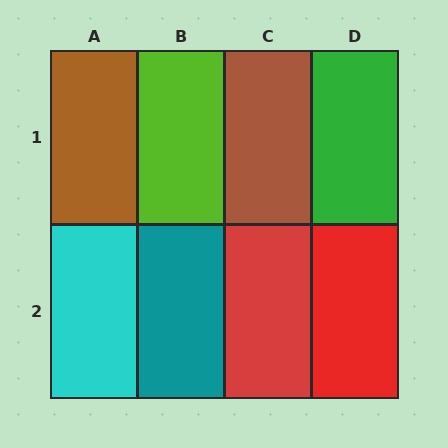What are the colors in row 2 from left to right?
Cyan, teal, red, red.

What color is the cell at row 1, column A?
Brown.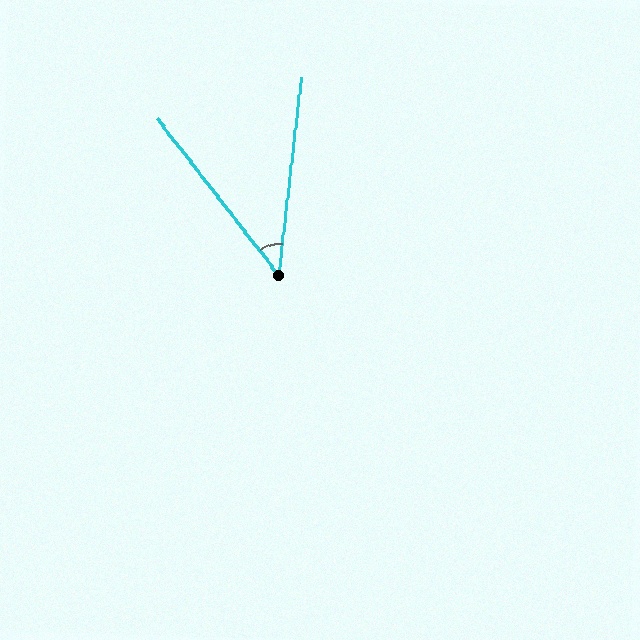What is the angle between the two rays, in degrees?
Approximately 45 degrees.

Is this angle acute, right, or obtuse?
It is acute.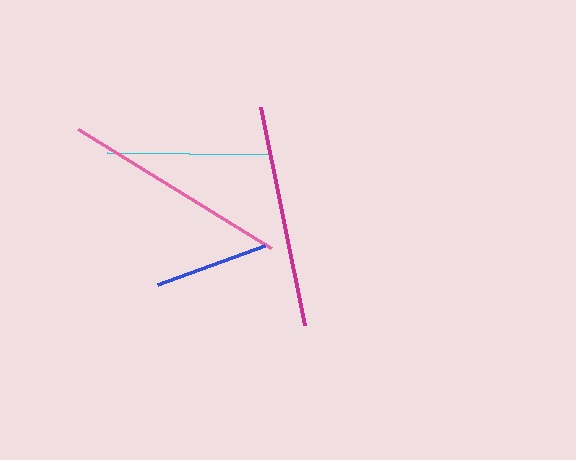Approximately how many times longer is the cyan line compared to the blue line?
The cyan line is approximately 1.4 times the length of the blue line.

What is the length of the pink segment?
The pink segment is approximately 227 pixels long.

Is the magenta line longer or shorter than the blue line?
The magenta line is longer than the blue line.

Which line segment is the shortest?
The blue line is the shortest at approximately 114 pixels.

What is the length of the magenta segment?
The magenta segment is approximately 223 pixels long.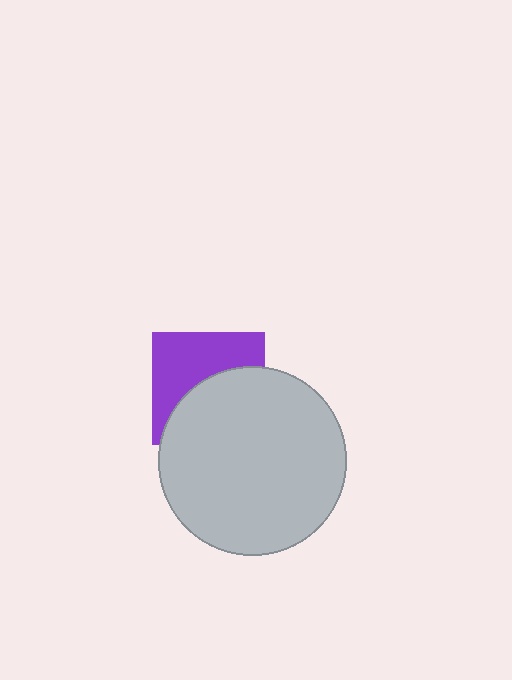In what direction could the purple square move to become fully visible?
The purple square could move up. That would shift it out from behind the light gray circle entirely.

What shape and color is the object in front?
The object in front is a light gray circle.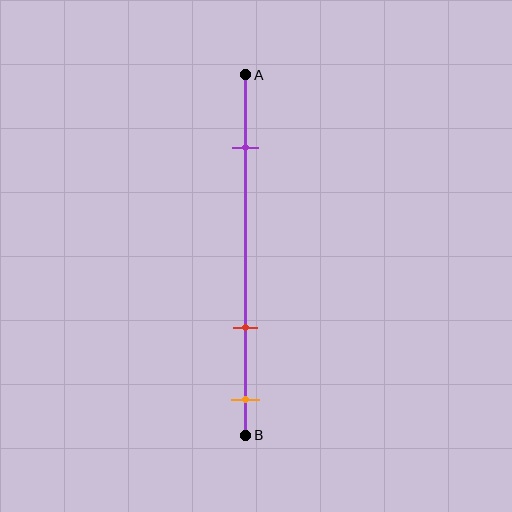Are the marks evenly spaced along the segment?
No, the marks are not evenly spaced.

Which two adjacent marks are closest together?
The red and orange marks are the closest adjacent pair.